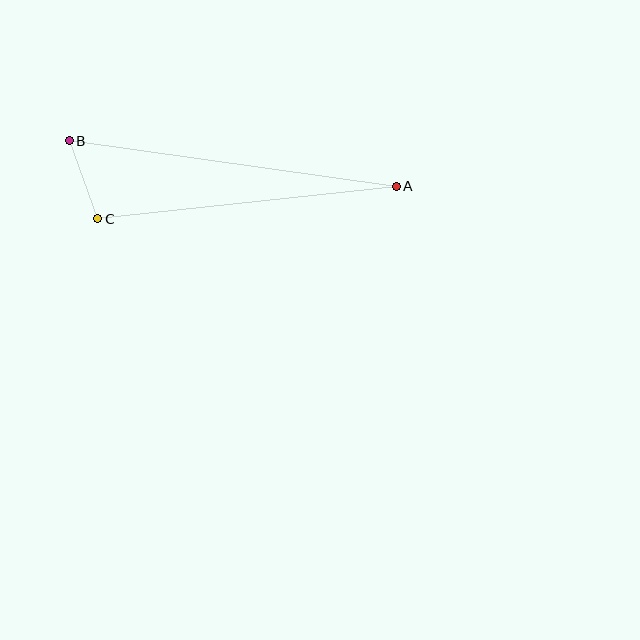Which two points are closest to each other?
Points B and C are closest to each other.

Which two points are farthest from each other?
Points A and B are farthest from each other.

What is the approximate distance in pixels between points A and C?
The distance between A and C is approximately 300 pixels.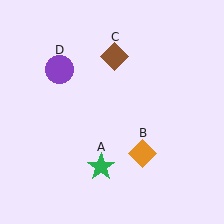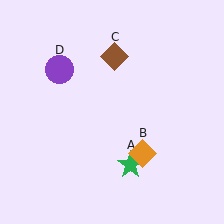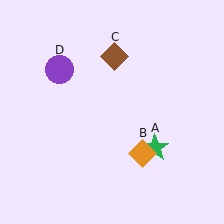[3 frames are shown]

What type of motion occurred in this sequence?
The green star (object A) rotated counterclockwise around the center of the scene.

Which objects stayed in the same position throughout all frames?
Orange diamond (object B) and brown diamond (object C) and purple circle (object D) remained stationary.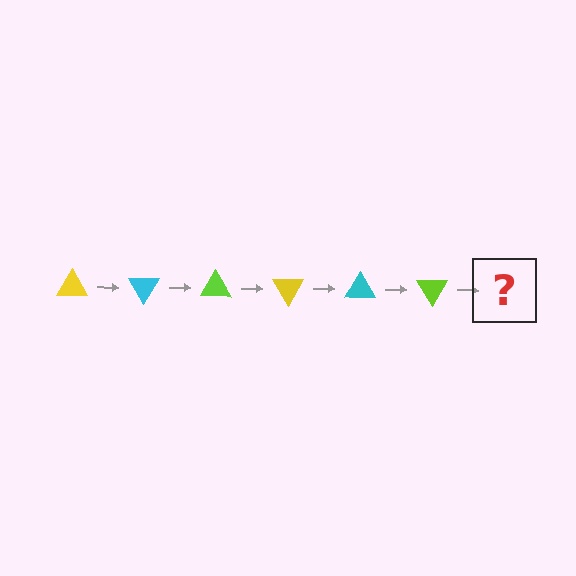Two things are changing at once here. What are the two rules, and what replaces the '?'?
The two rules are that it rotates 60 degrees each step and the color cycles through yellow, cyan, and lime. The '?' should be a yellow triangle, rotated 360 degrees from the start.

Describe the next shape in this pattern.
It should be a yellow triangle, rotated 360 degrees from the start.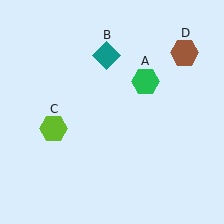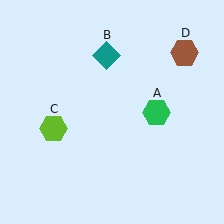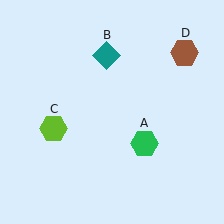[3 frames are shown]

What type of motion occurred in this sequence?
The green hexagon (object A) rotated clockwise around the center of the scene.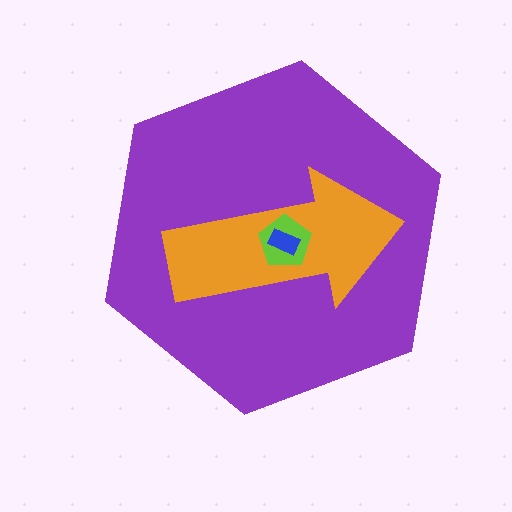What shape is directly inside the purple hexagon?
The orange arrow.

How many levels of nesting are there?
4.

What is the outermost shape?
The purple hexagon.